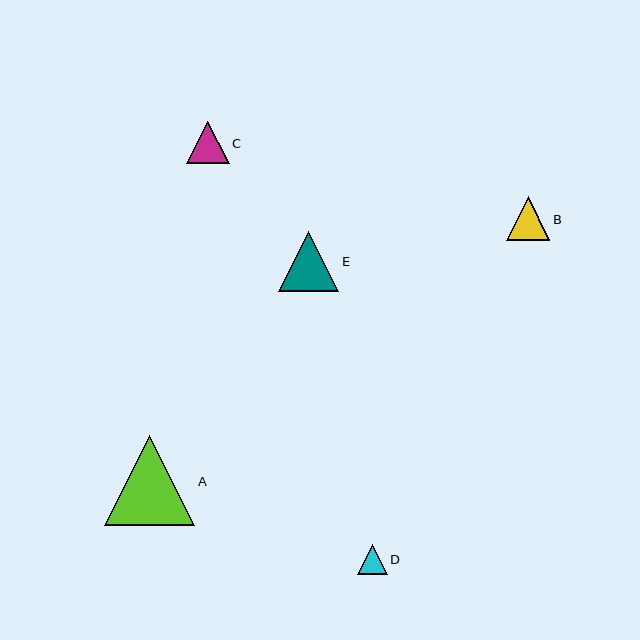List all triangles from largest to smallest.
From largest to smallest: A, E, B, C, D.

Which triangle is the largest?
Triangle A is the largest with a size of approximately 90 pixels.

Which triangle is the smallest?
Triangle D is the smallest with a size of approximately 30 pixels.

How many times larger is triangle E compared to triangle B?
Triangle E is approximately 1.4 times the size of triangle B.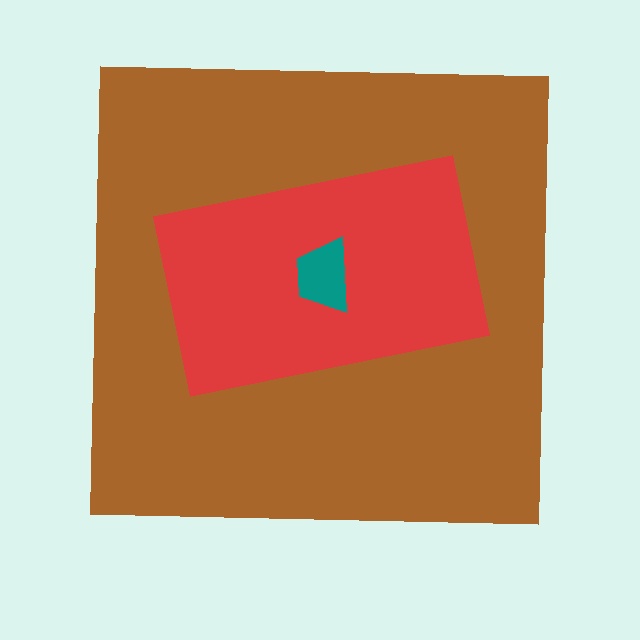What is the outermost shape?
The brown square.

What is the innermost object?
The teal trapezoid.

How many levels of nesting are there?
3.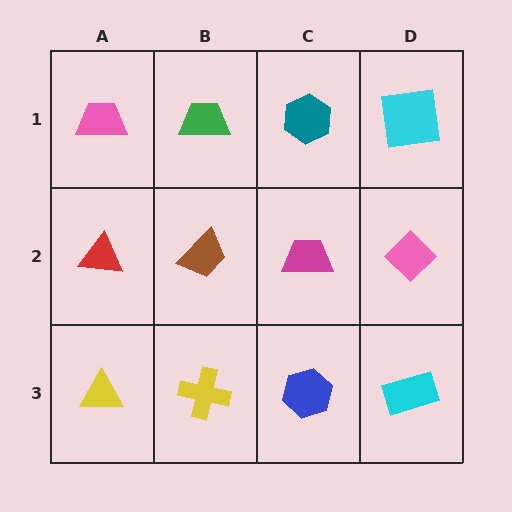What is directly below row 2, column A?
A yellow triangle.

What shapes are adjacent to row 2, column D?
A cyan square (row 1, column D), a cyan rectangle (row 3, column D), a magenta trapezoid (row 2, column C).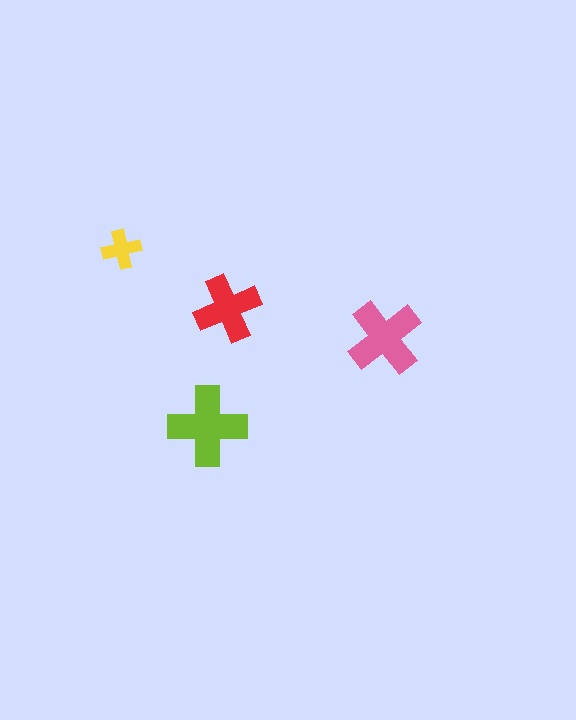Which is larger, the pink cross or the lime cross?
The lime one.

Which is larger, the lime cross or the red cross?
The lime one.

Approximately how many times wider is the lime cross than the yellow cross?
About 2 times wider.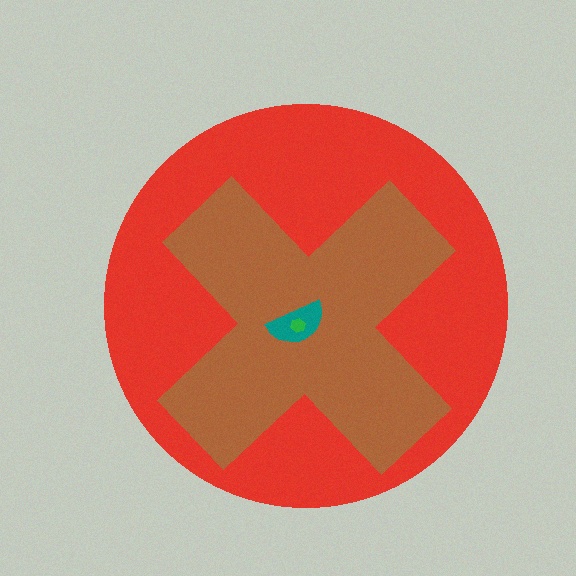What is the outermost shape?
The red circle.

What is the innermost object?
The green hexagon.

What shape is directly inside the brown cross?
The teal semicircle.